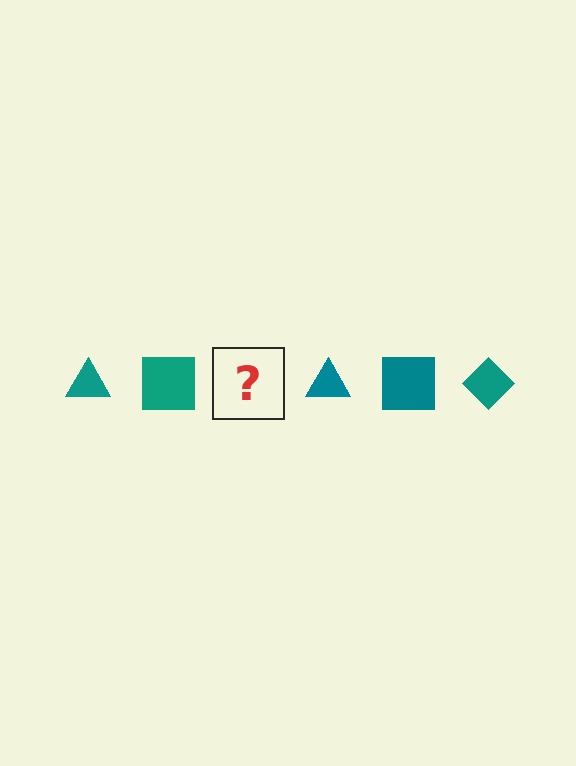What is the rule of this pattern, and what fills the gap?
The rule is that the pattern cycles through triangle, square, diamond shapes in teal. The gap should be filled with a teal diamond.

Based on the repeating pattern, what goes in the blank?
The blank should be a teal diamond.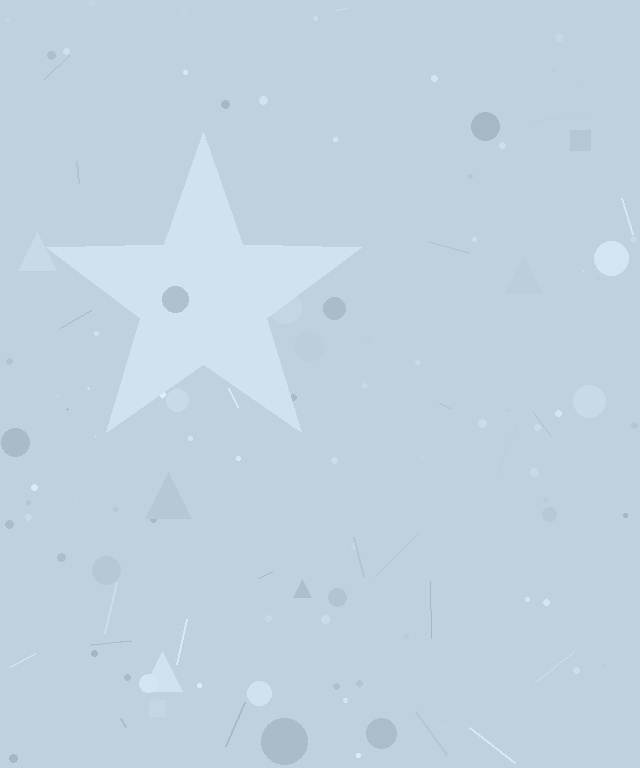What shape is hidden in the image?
A star is hidden in the image.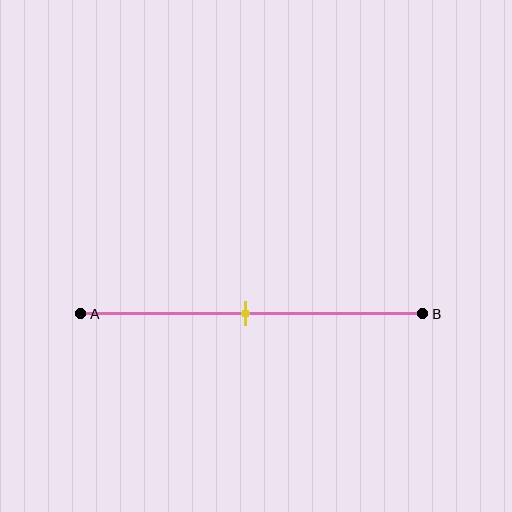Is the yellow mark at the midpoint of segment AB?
Yes, the mark is approximately at the midpoint.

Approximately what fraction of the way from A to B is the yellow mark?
The yellow mark is approximately 50% of the way from A to B.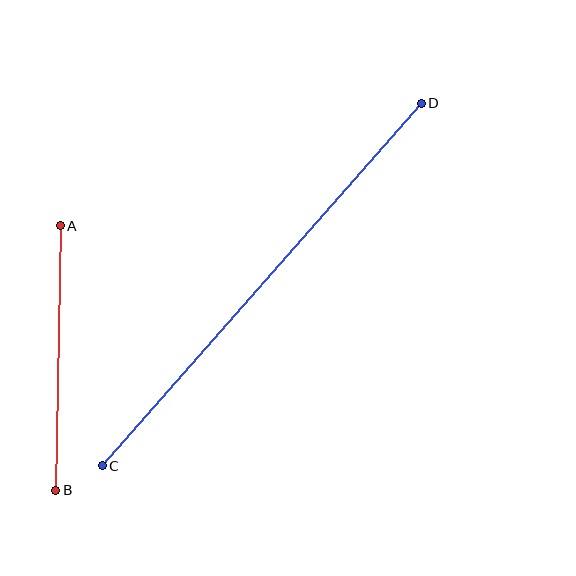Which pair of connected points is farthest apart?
Points C and D are farthest apart.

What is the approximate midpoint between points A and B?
The midpoint is at approximately (58, 358) pixels.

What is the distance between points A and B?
The distance is approximately 265 pixels.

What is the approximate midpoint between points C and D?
The midpoint is at approximately (262, 285) pixels.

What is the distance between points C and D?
The distance is approximately 483 pixels.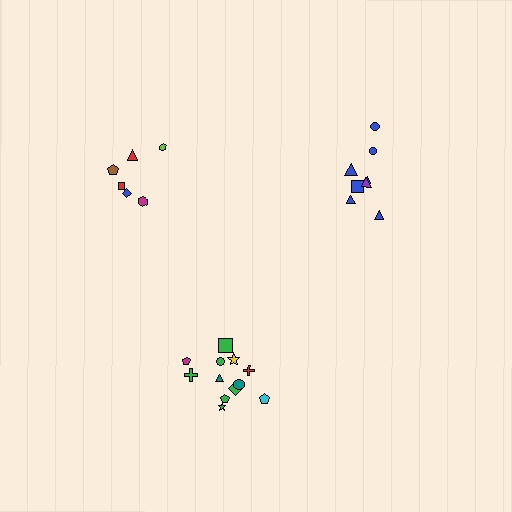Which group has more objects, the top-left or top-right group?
The top-right group.